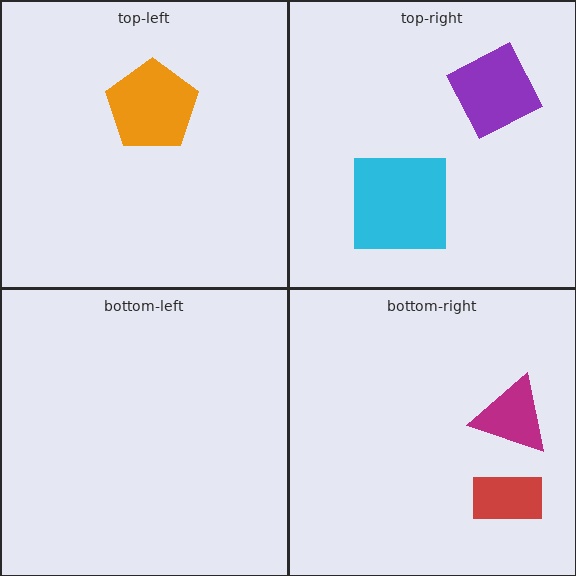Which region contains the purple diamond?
The top-right region.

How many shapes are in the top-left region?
1.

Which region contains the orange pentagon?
The top-left region.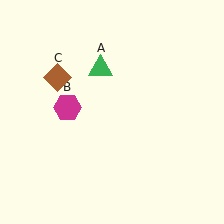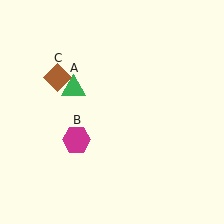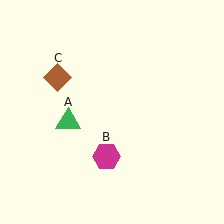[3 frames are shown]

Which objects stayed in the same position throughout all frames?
Brown diamond (object C) remained stationary.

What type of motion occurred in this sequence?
The green triangle (object A), magenta hexagon (object B) rotated counterclockwise around the center of the scene.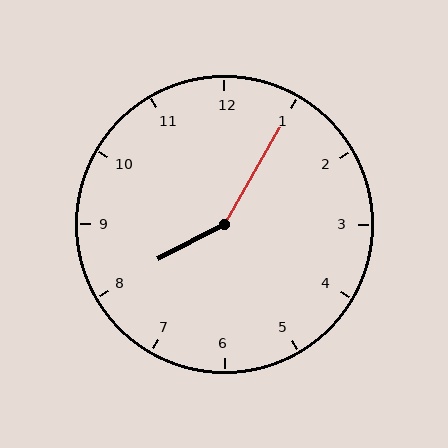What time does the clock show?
8:05.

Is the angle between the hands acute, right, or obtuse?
It is obtuse.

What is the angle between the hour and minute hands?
Approximately 148 degrees.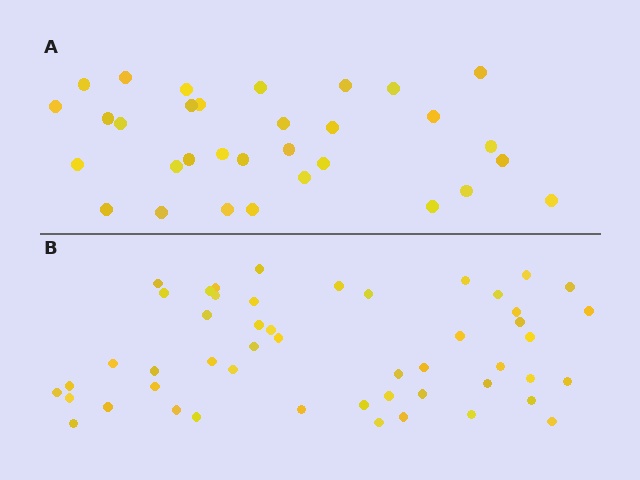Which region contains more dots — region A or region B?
Region B (the bottom region) has more dots.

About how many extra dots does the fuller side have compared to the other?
Region B has approximately 20 more dots than region A.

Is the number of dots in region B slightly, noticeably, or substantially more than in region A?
Region B has substantially more. The ratio is roughly 1.6 to 1.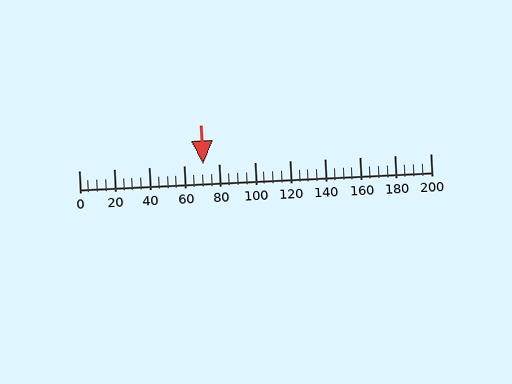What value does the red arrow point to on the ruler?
The red arrow points to approximately 71.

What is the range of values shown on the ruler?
The ruler shows values from 0 to 200.